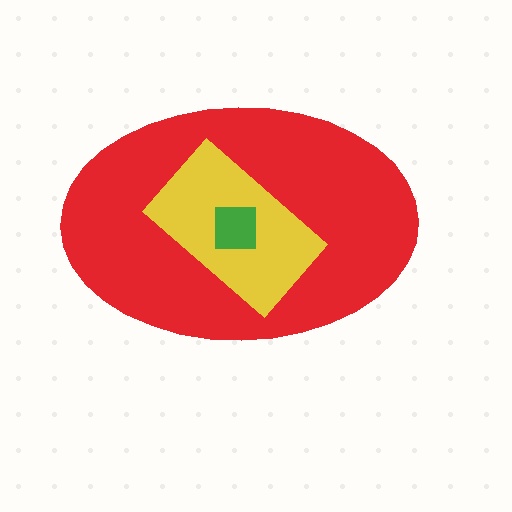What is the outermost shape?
The red ellipse.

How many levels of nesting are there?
3.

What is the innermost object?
The green square.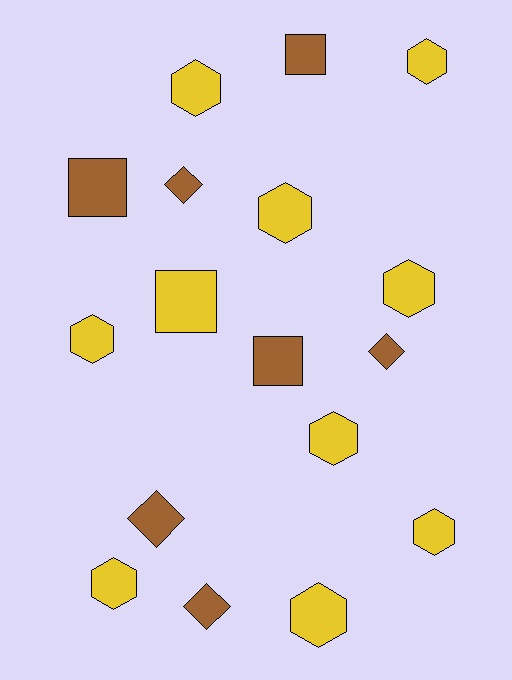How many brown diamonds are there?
There are 4 brown diamonds.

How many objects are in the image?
There are 17 objects.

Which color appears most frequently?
Yellow, with 10 objects.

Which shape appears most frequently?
Hexagon, with 9 objects.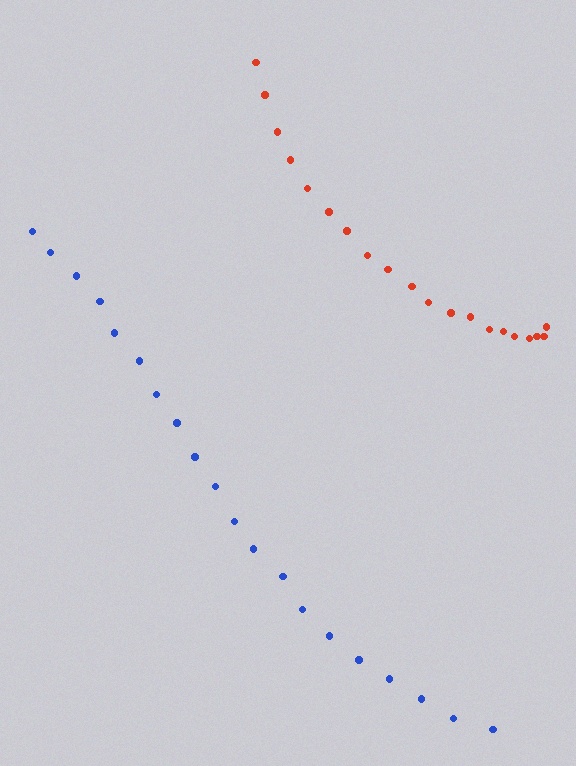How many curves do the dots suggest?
There are 2 distinct paths.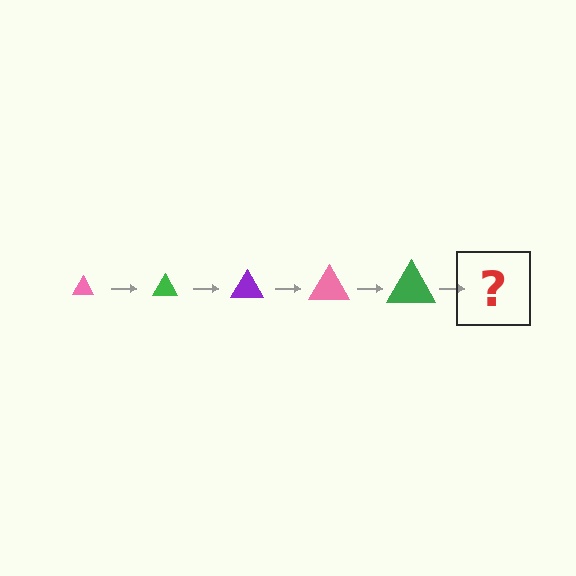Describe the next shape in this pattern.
It should be a purple triangle, larger than the previous one.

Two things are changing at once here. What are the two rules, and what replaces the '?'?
The two rules are that the triangle grows larger each step and the color cycles through pink, green, and purple. The '?' should be a purple triangle, larger than the previous one.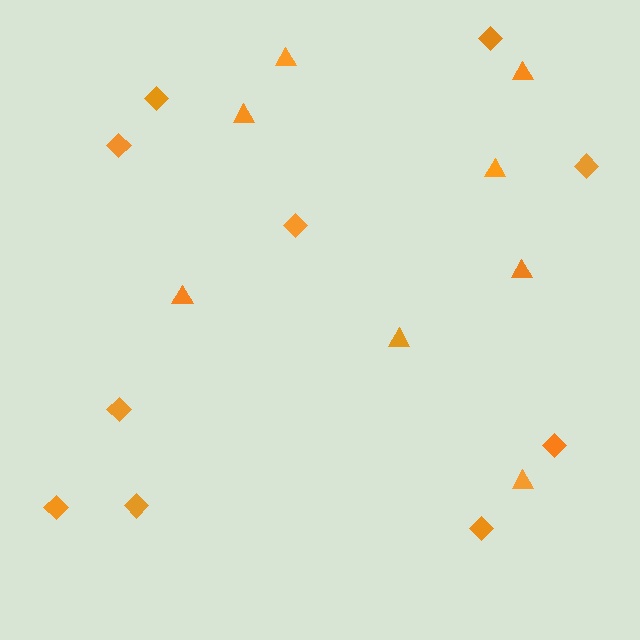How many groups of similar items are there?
There are 2 groups: one group of diamonds (10) and one group of triangles (8).